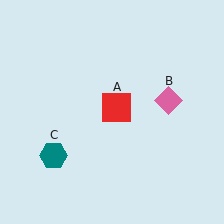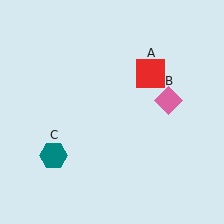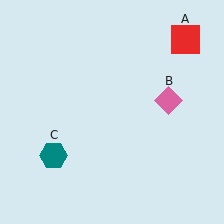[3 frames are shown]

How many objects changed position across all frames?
1 object changed position: red square (object A).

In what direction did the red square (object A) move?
The red square (object A) moved up and to the right.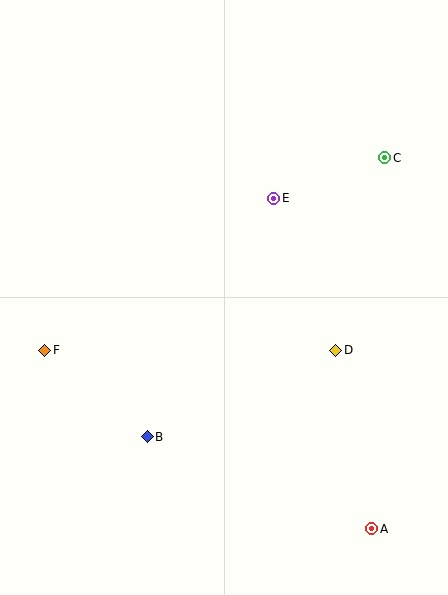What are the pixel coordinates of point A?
Point A is at (372, 529).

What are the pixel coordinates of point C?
Point C is at (385, 158).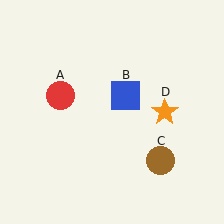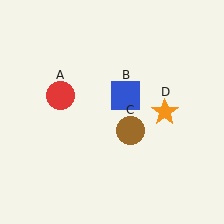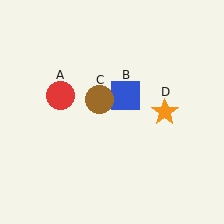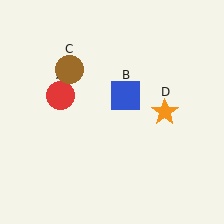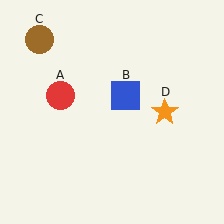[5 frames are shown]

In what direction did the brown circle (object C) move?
The brown circle (object C) moved up and to the left.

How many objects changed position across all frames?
1 object changed position: brown circle (object C).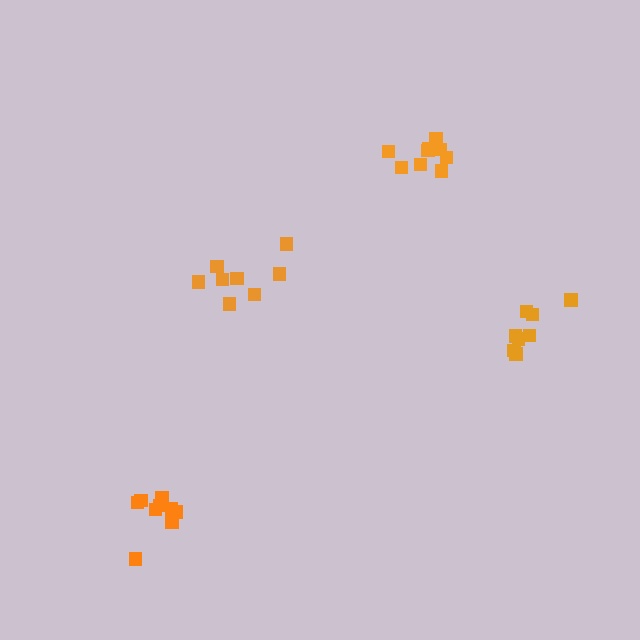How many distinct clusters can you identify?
There are 4 distinct clusters.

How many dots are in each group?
Group 1: 9 dots, Group 2: 9 dots, Group 3: 8 dots, Group 4: 8 dots (34 total).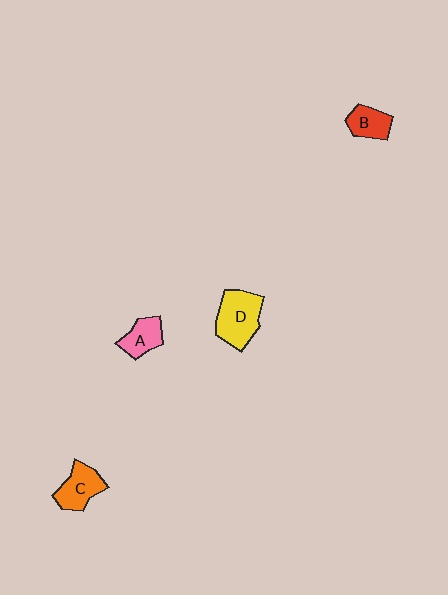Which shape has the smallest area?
Shape B (red).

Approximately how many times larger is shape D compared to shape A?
Approximately 1.7 times.